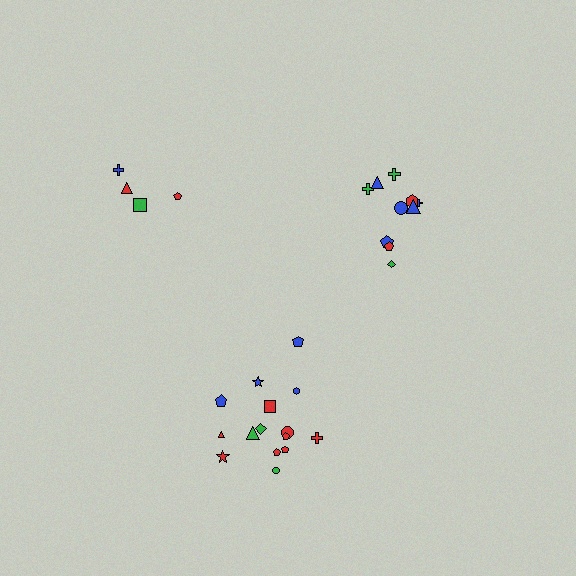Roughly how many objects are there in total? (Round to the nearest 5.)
Roughly 30 objects in total.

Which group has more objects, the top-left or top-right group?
The top-right group.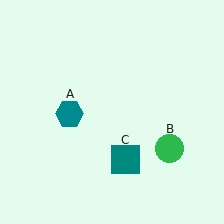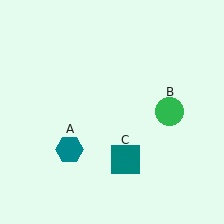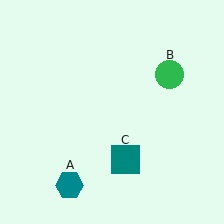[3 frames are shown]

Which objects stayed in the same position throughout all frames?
Teal square (object C) remained stationary.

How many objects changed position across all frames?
2 objects changed position: teal hexagon (object A), green circle (object B).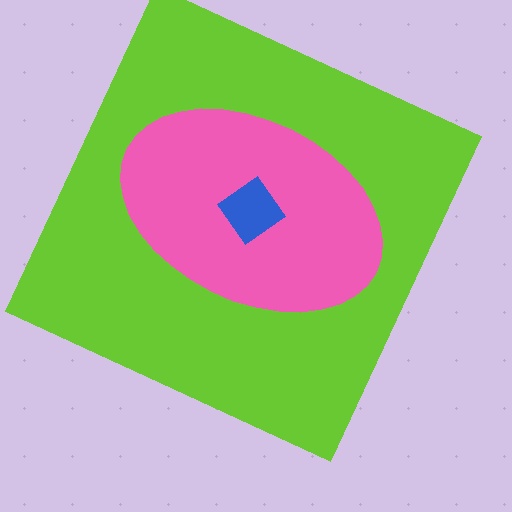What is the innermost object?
The blue diamond.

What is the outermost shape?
The lime square.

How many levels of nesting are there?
3.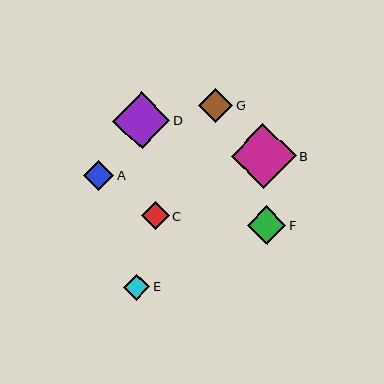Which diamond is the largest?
Diamond B is the largest with a size of approximately 65 pixels.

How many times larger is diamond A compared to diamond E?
Diamond A is approximately 1.2 times the size of diamond E.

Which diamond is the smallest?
Diamond E is the smallest with a size of approximately 26 pixels.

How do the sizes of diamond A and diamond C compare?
Diamond A and diamond C are approximately the same size.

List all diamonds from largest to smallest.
From largest to smallest: B, D, F, G, A, C, E.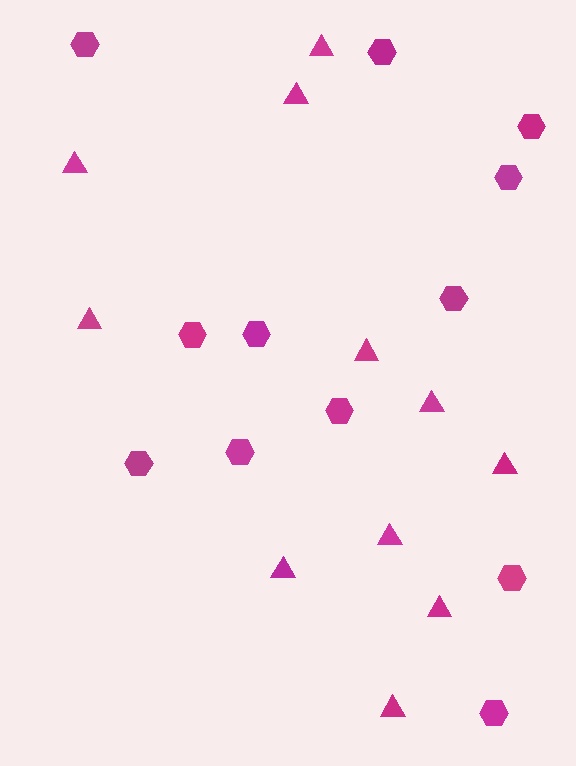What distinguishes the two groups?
There are 2 groups: one group of hexagons (12) and one group of triangles (11).